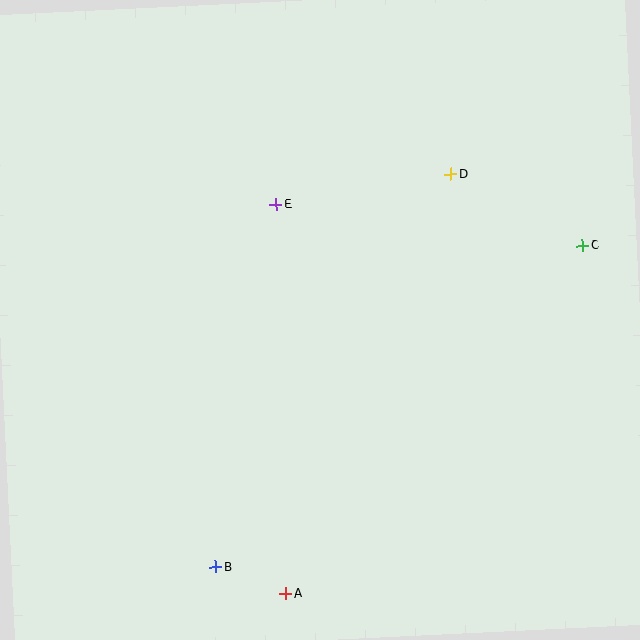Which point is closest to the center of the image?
Point E at (276, 205) is closest to the center.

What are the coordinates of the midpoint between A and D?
The midpoint between A and D is at (368, 384).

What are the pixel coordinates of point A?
Point A is at (286, 594).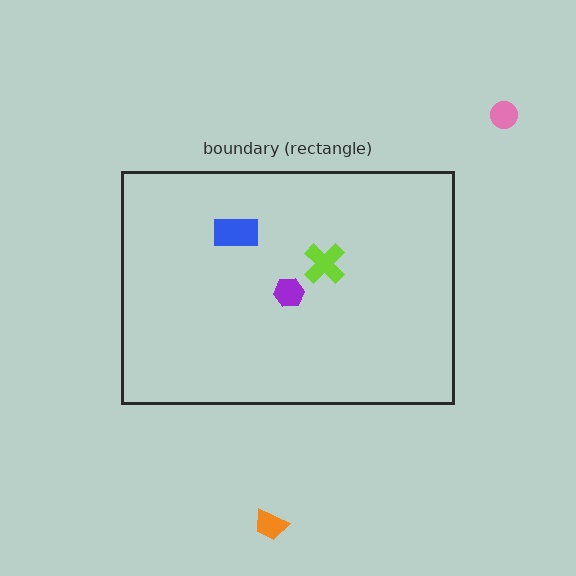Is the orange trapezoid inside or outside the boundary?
Outside.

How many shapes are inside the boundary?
3 inside, 2 outside.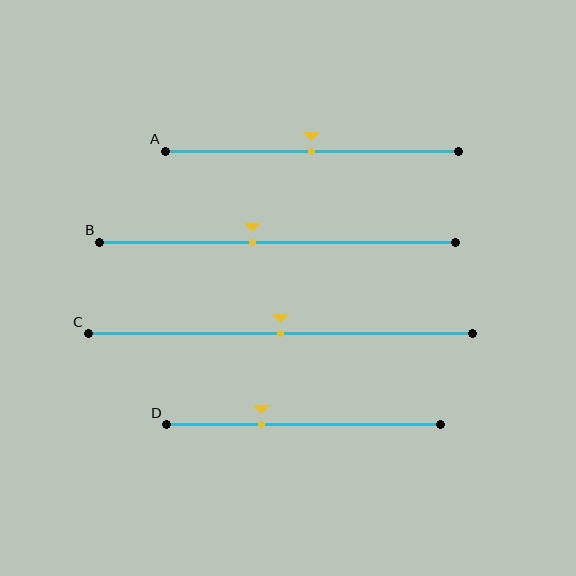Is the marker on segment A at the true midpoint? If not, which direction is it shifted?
Yes, the marker on segment A is at the true midpoint.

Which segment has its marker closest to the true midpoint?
Segment A has its marker closest to the true midpoint.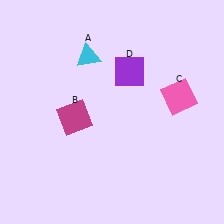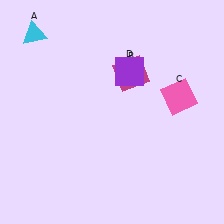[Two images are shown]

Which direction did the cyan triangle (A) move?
The cyan triangle (A) moved left.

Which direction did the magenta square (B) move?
The magenta square (B) moved right.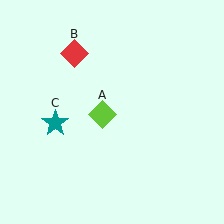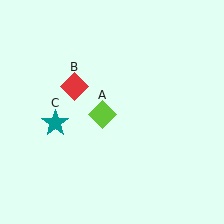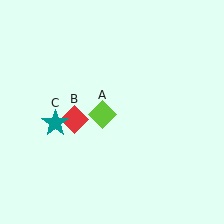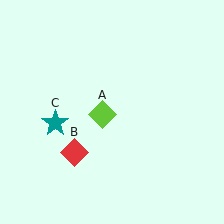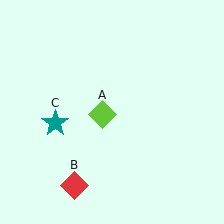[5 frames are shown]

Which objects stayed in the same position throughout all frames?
Lime diamond (object A) and teal star (object C) remained stationary.